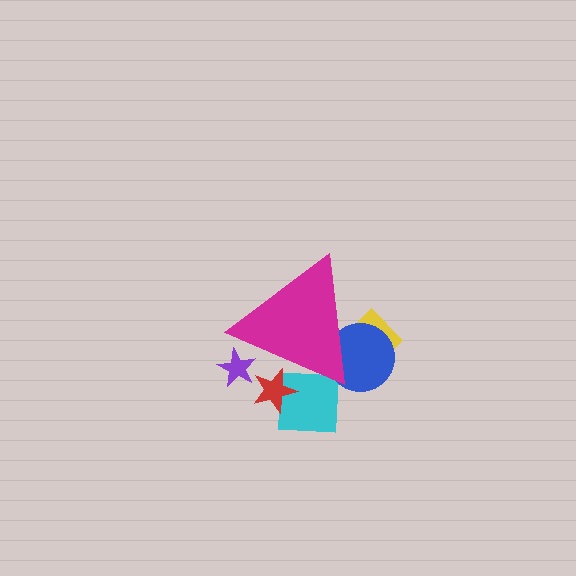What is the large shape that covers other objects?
A magenta triangle.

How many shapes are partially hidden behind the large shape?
5 shapes are partially hidden.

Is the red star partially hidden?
Yes, the red star is partially hidden behind the magenta triangle.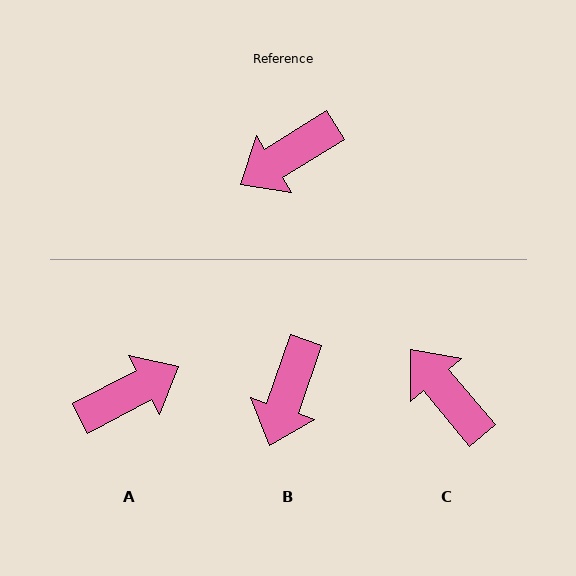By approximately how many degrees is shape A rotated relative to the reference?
Approximately 176 degrees counter-clockwise.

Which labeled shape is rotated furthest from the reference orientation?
A, about 176 degrees away.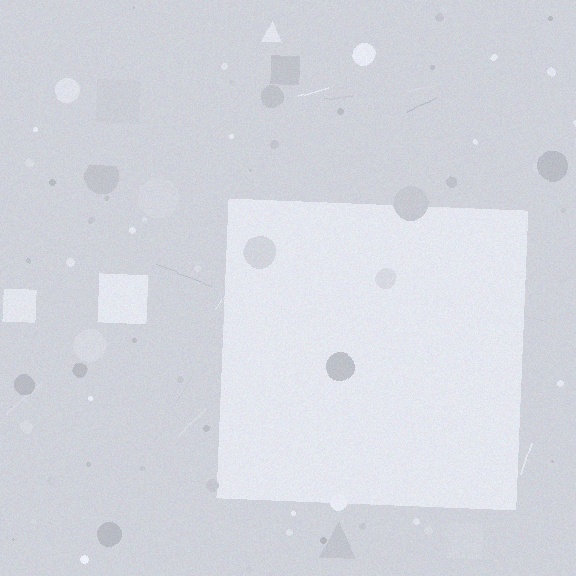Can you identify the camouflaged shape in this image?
The camouflaged shape is a square.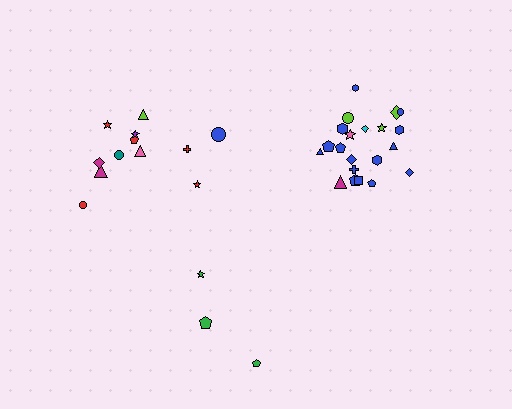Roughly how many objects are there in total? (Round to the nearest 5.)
Roughly 35 objects in total.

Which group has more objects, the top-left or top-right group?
The top-right group.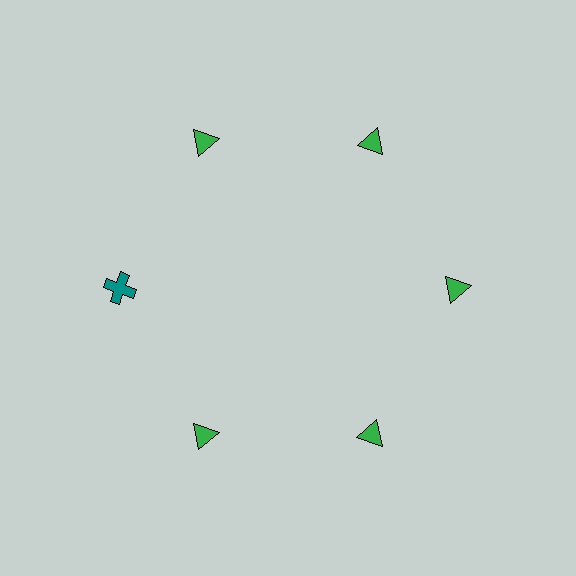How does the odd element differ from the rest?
It differs in both color (teal instead of green) and shape (cross instead of triangle).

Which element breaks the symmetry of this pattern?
The teal cross at roughly the 9 o'clock position breaks the symmetry. All other shapes are green triangles.